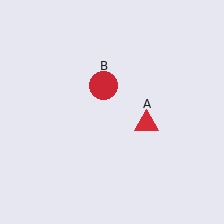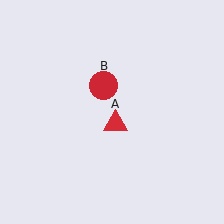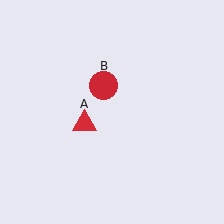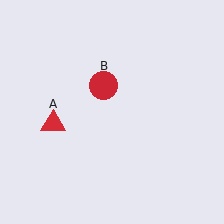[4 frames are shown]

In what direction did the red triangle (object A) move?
The red triangle (object A) moved left.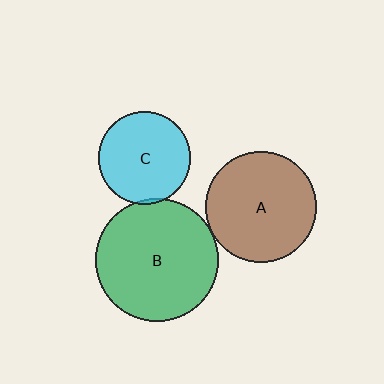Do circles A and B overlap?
Yes.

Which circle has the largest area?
Circle B (green).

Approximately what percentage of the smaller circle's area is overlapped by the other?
Approximately 5%.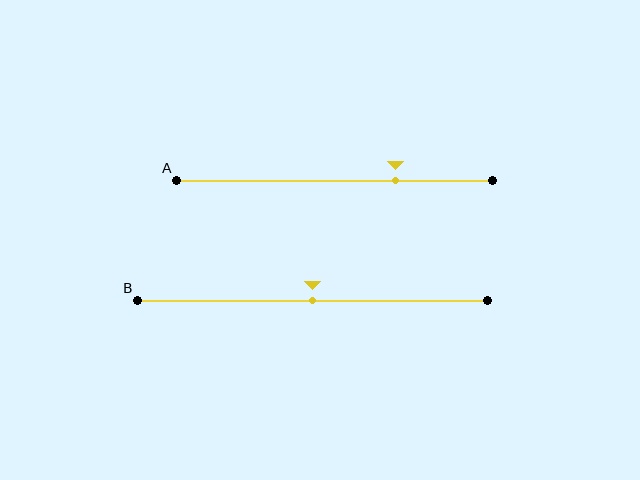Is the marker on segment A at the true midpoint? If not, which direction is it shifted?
No, the marker on segment A is shifted to the right by about 19% of the segment length.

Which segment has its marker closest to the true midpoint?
Segment B has its marker closest to the true midpoint.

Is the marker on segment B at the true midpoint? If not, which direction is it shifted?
Yes, the marker on segment B is at the true midpoint.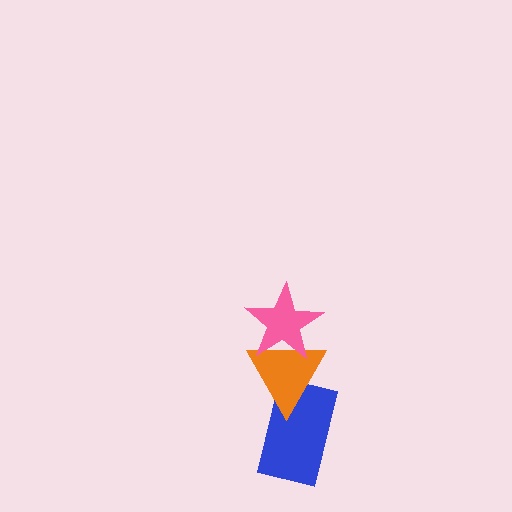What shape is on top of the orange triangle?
The pink star is on top of the orange triangle.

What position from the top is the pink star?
The pink star is 1st from the top.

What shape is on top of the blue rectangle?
The orange triangle is on top of the blue rectangle.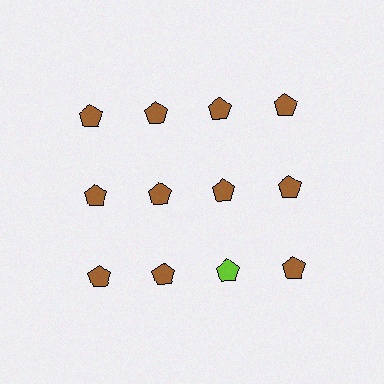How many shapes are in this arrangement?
There are 12 shapes arranged in a grid pattern.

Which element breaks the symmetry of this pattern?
The lime pentagon in the third row, center column breaks the symmetry. All other shapes are brown pentagons.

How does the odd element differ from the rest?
It has a different color: lime instead of brown.